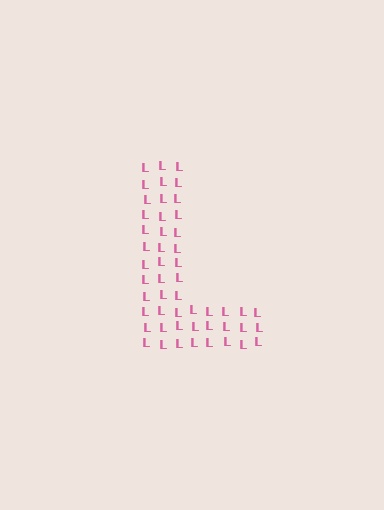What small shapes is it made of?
It is made of small letter L's.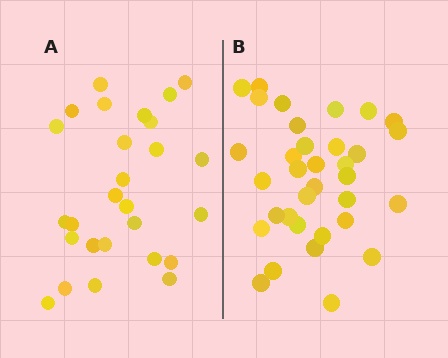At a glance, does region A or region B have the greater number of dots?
Region B (the right region) has more dots.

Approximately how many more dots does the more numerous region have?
Region B has roughly 8 or so more dots than region A.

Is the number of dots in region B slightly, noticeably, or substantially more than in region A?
Region B has noticeably more, but not dramatically so. The ratio is roughly 1.3 to 1.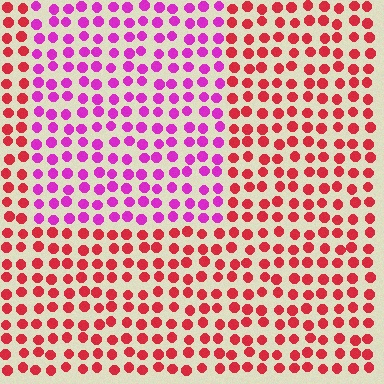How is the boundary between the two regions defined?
The boundary is defined purely by a slight shift in hue (about 48 degrees). Spacing, size, and orientation are identical on both sides.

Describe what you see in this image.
The image is filled with small red elements in a uniform arrangement. A rectangle-shaped region is visible where the elements are tinted to a slightly different hue, forming a subtle color boundary.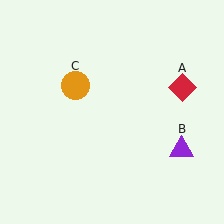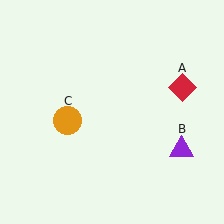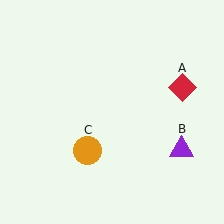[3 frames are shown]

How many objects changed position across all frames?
1 object changed position: orange circle (object C).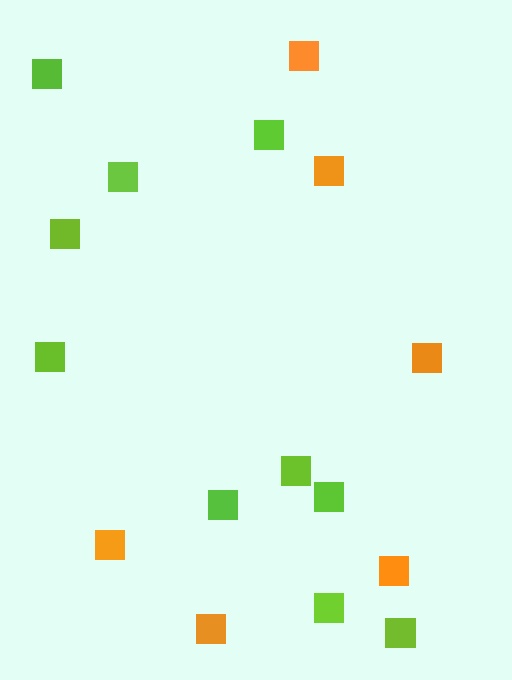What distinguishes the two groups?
There are 2 groups: one group of orange squares (6) and one group of lime squares (10).